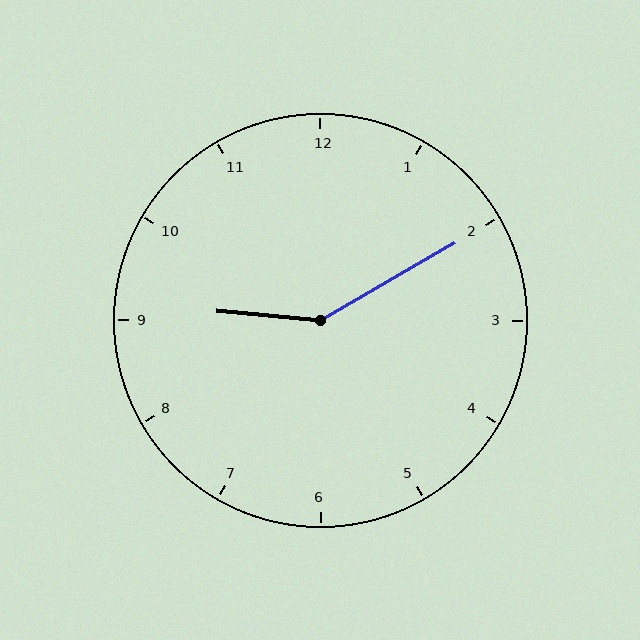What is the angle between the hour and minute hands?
Approximately 145 degrees.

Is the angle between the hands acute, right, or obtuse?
It is obtuse.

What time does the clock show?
9:10.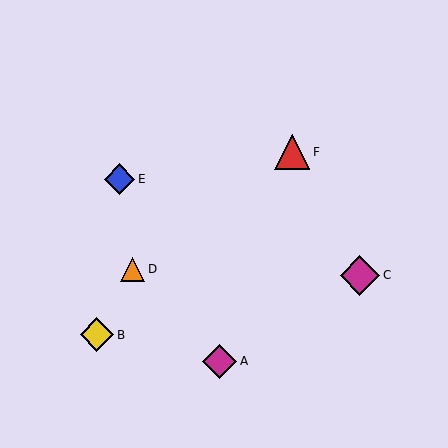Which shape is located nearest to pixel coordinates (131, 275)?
The orange triangle (labeled D) at (133, 269) is nearest to that location.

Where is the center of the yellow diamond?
The center of the yellow diamond is at (97, 335).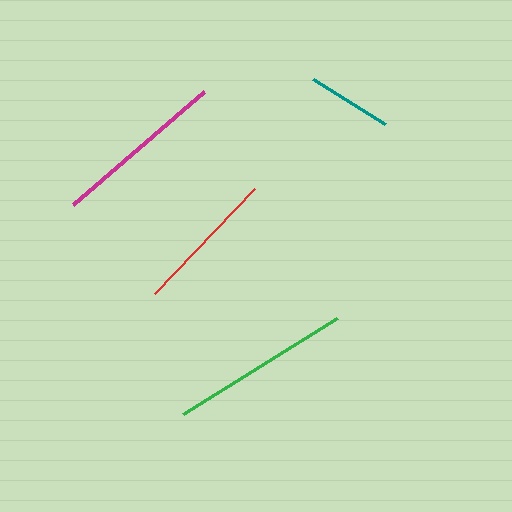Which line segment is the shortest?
The teal line is the shortest at approximately 85 pixels.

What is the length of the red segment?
The red segment is approximately 145 pixels long.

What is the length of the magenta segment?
The magenta segment is approximately 173 pixels long.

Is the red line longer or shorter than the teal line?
The red line is longer than the teal line.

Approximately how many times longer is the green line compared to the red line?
The green line is approximately 1.3 times the length of the red line.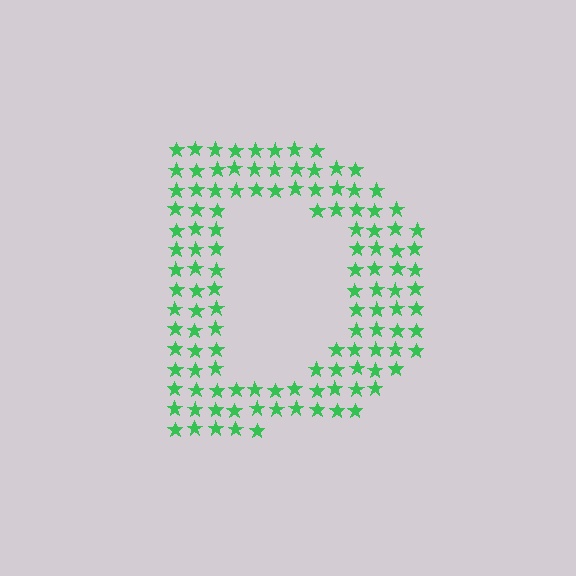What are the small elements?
The small elements are stars.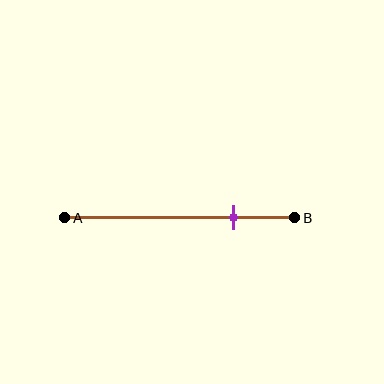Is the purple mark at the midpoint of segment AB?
No, the mark is at about 75% from A, not at the 50% midpoint.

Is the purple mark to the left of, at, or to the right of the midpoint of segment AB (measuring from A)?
The purple mark is to the right of the midpoint of segment AB.